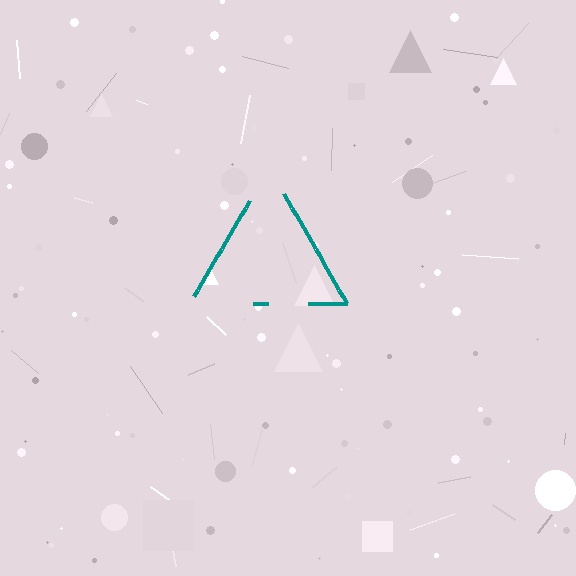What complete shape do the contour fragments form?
The contour fragments form a triangle.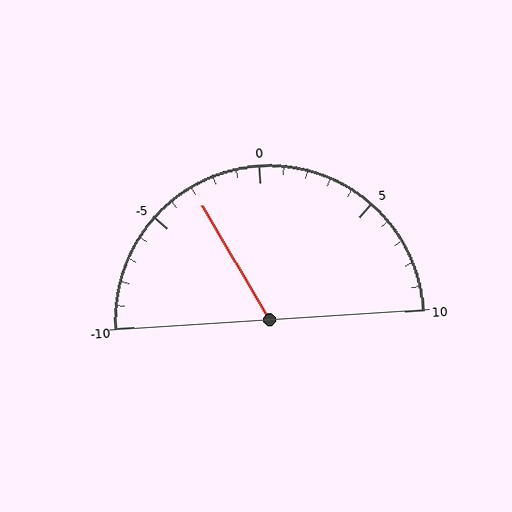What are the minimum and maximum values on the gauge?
The gauge ranges from -10 to 10.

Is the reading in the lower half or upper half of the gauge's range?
The reading is in the lower half of the range (-10 to 10).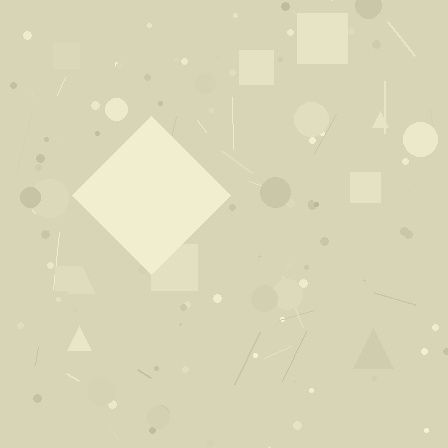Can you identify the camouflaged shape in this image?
The camouflaged shape is a diamond.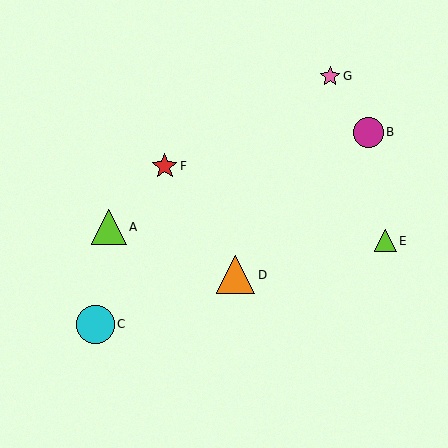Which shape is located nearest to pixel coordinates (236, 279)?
The orange triangle (labeled D) at (236, 275) is nearest to that location.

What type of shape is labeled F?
Shape F is a red star.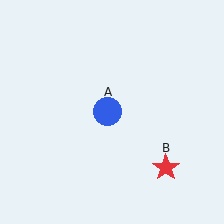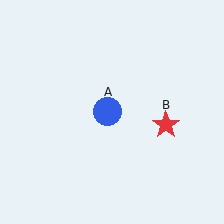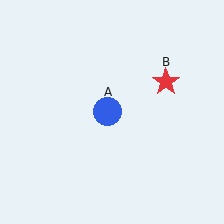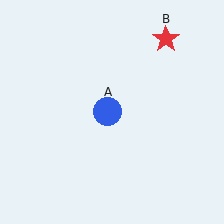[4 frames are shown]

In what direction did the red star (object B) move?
The red star (object B) moved up.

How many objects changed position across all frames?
1 object changed position: red star (object B).